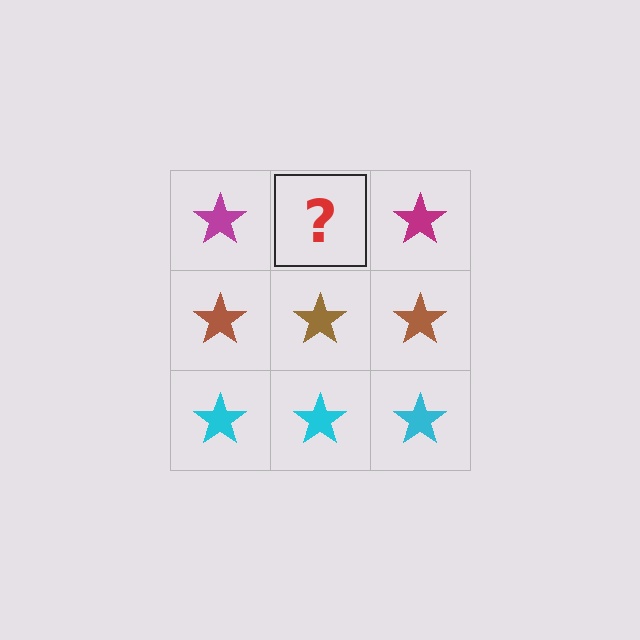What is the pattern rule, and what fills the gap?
The rule is that each row has a consistent color. The gap should be filled with a magenta star.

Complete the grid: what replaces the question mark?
The question mark should be replaced with a magenta star.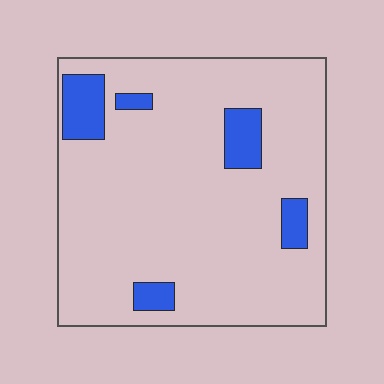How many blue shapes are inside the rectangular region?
5.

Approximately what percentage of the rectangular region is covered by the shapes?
Approximately 10%.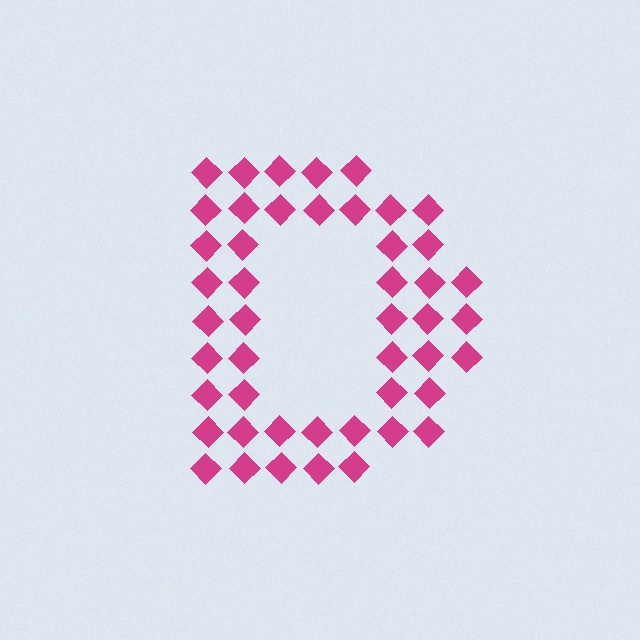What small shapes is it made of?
It is made of small diamonds.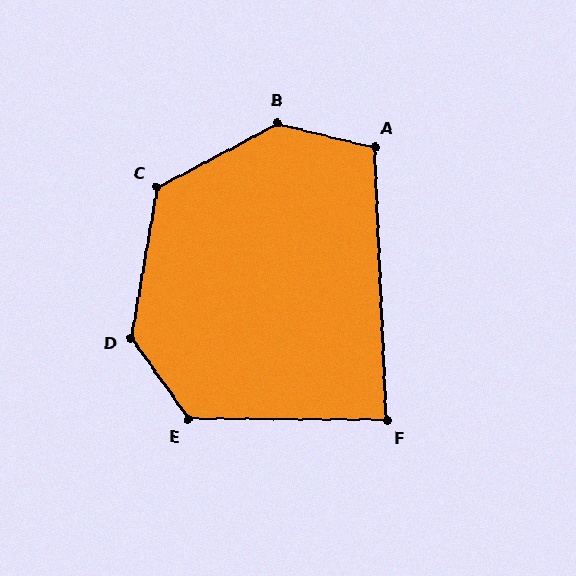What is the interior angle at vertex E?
Approximately 125 degrees (obtuse).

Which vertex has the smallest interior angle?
F, at approximately 87 degrees.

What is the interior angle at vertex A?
Approximately 107 degrees (obtuse).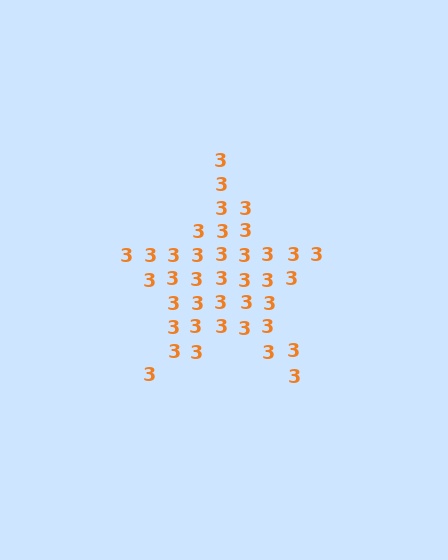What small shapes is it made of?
It is made of small digit 3's.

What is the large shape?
The large shape is a star.